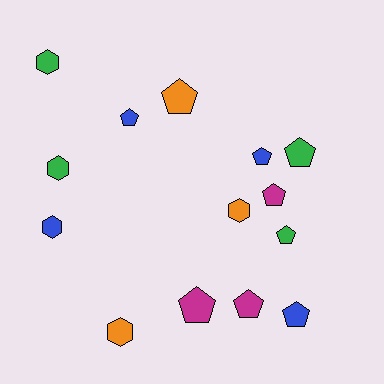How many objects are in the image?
There are 14 objects.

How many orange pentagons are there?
There is 1 orange pentagon.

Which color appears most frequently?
Green, with 4 objects.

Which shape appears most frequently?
Pentagon, with 9 objects.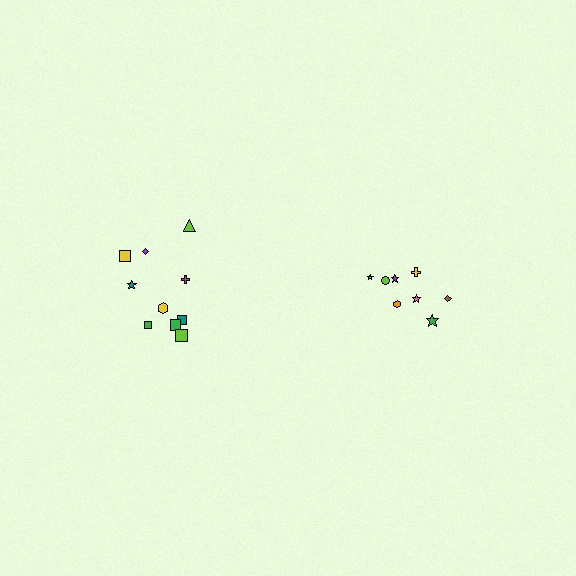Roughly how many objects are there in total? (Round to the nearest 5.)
Roughly 20 objects in total.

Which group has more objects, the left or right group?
The left group.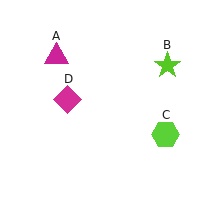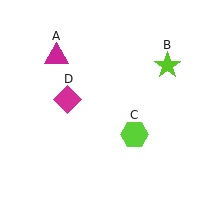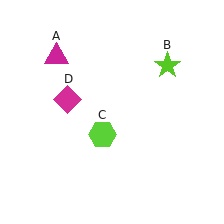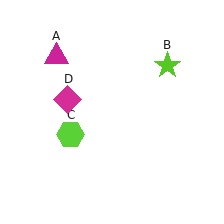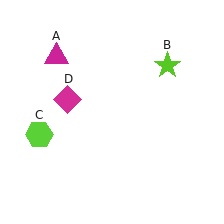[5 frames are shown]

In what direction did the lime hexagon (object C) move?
The lime hexagon (object C) moved left.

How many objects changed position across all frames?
1 object changed position: lime hexagon (object C).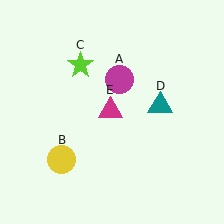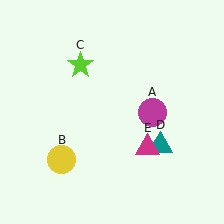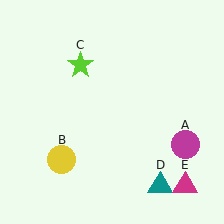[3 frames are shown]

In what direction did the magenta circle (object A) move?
The magenta circle (object A) moved down and to the right.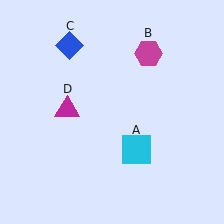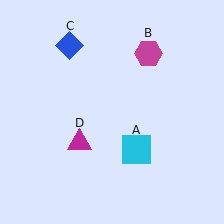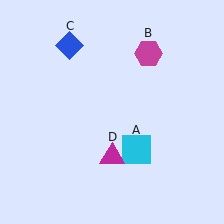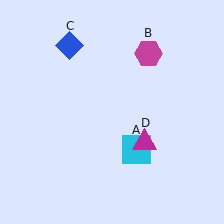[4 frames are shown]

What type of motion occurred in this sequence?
The magenta triangle (object D) rotated counterclockwise around the center of the scene.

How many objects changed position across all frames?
1 object changed position: magenta triangle (object D).